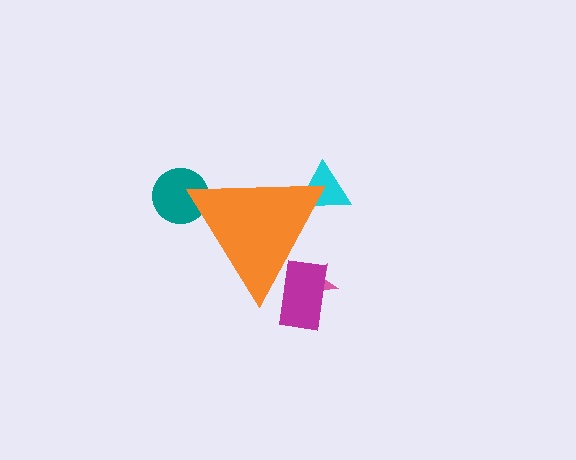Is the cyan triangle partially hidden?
Yes, the cyan triangle is partially hidden behind the orange triangle.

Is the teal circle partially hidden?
Yes, the teal circle is partially hidden behind the orange triangle.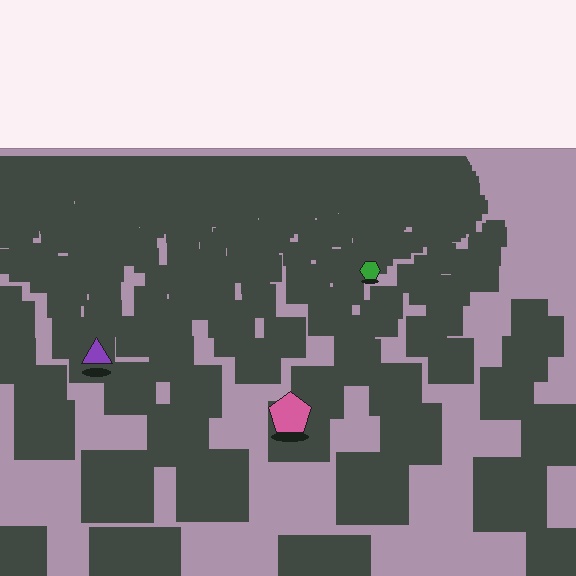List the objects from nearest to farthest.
From nearest to farthest: the pink pentagon, the purple triangle, the green hexagon.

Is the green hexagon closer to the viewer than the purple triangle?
No. The purple triangle is closer — you can tell from the texture gradient: the ground texture is coarser near it.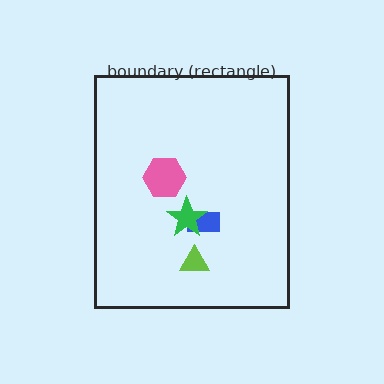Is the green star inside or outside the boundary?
Inside.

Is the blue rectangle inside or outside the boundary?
Inside.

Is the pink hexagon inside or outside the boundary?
Inside.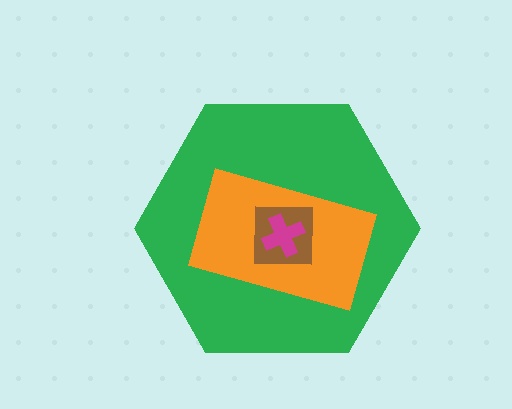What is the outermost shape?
The green hexagon.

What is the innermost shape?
The magenta cross.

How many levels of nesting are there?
4.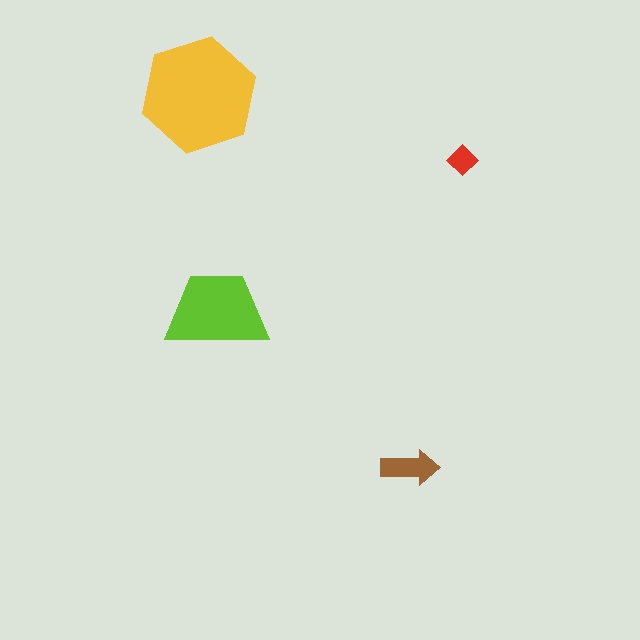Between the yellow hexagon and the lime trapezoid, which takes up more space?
The yellow hexagon.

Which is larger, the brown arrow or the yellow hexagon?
The yellow hexagon.